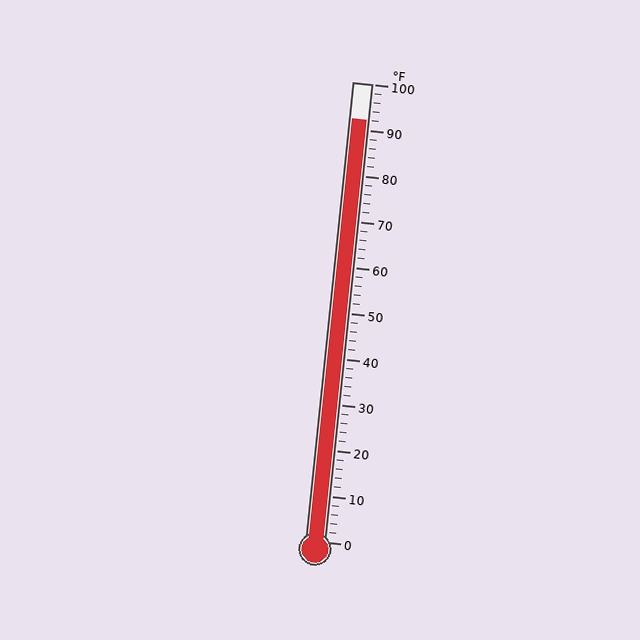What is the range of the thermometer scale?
The thermometer scale ranges from 0°F to 100°F.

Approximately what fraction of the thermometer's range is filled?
The thermometer is filled to approximately 90% of its range.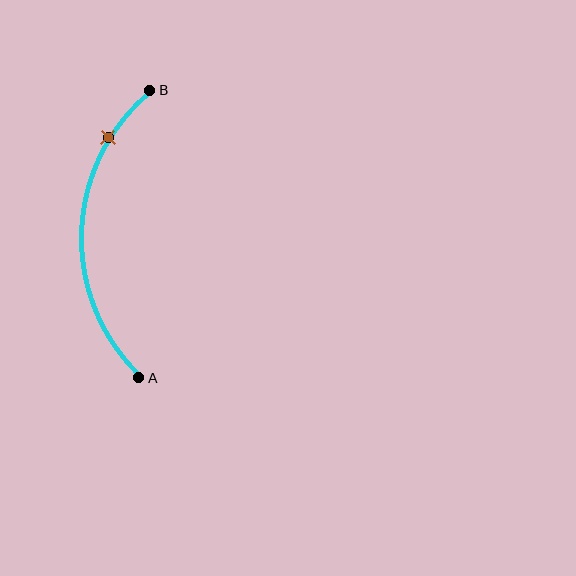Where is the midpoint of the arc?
The arc midpoint is the point on the curve farthest from the straight line joining A and B. It sits to the left of that line.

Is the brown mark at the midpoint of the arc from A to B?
No. The brown mark lies on the arc but is closer to endpoint B. The arc midpoint would be at the point on the curve equidistant along the arc from both A and B.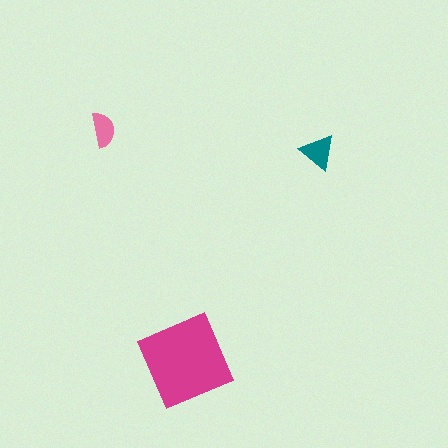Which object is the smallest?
The pink semicircle.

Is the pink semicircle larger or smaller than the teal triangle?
Smaller.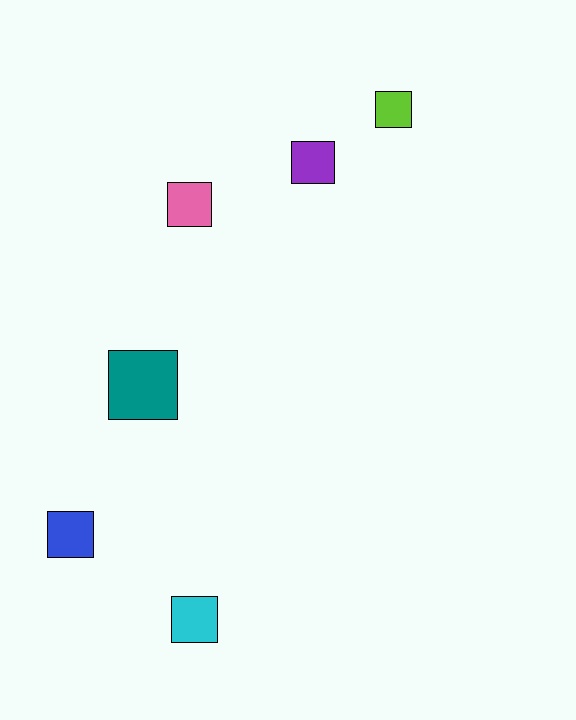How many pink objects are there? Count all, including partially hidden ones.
There is 1 pink object.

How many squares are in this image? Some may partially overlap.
There are 6 squares.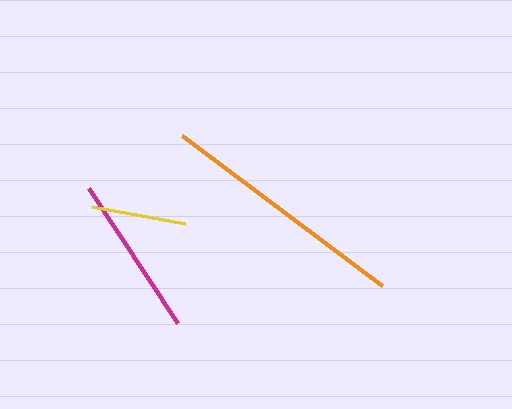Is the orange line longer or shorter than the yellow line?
The orange line is longer than the yellow line.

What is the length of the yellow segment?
The yellow segment is approximately 94 pixels long.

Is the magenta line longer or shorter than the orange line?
The orange line is longer than the magenta line.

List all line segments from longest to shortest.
From longest to shortest: orange, magenta, yellow.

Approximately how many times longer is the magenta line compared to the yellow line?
The magenta line is approximately 1.7 times the length of the yellow line.